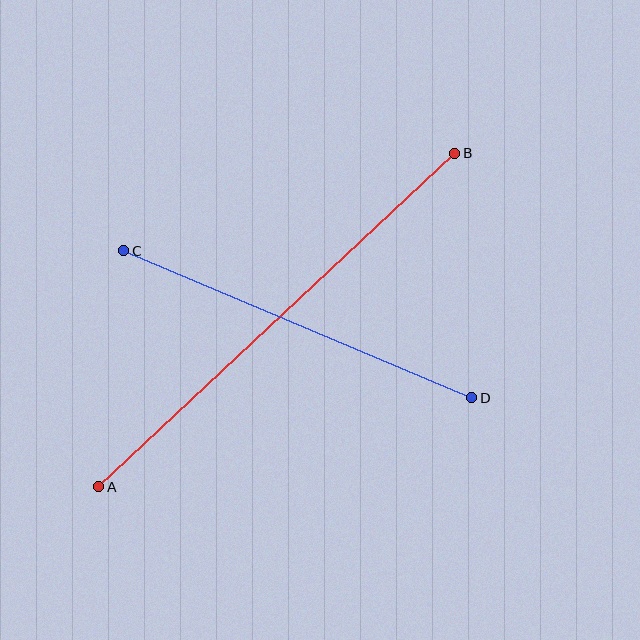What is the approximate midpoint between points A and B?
The midpoint is at approximately (277, 320) pixels.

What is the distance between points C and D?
The distance is approximately 378 pixels.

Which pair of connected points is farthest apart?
Points A and B are farthest apart.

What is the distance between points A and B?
The distance is approximately 488 pixels.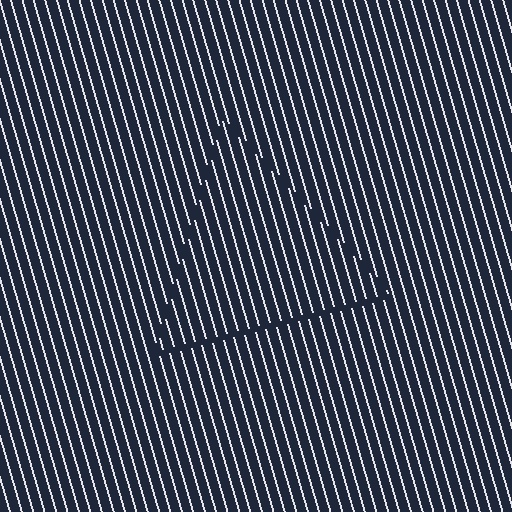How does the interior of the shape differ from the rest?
The interior of the shape contains the same grating, shifted by half a period — the contour is defined by the phase discontinuity where line-ends from the inner and outer gratings abut.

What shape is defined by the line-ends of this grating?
An illusory triangle. The interior of the shape contains the same grating, shifted by half a period — the contour is defined by the phase discontinuity where line-ends from the inner and outer gratings abut.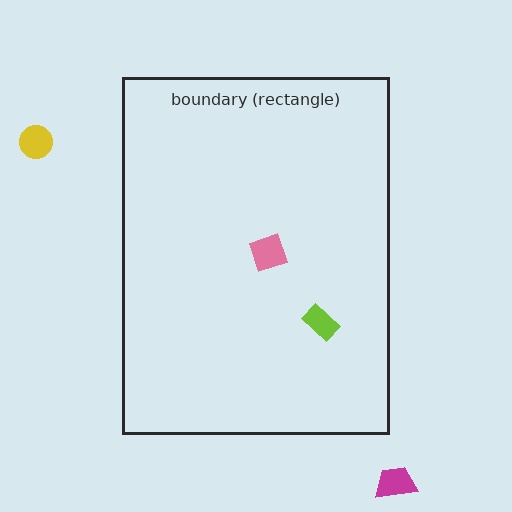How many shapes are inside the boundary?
2 inside, 2 outside.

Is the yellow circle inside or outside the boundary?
Outside.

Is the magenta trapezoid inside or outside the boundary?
Outside.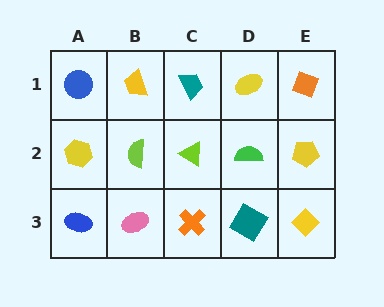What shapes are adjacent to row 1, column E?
A yellow pentagon (row 2, column E), a yellow ellipse (row 1, column D).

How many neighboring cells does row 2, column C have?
4.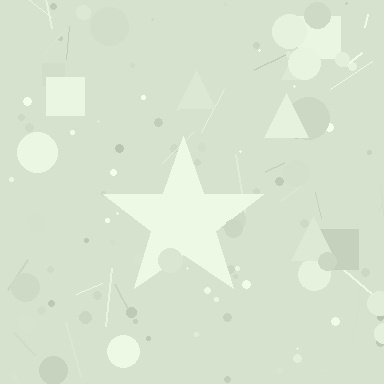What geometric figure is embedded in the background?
A star is embedded in the background.